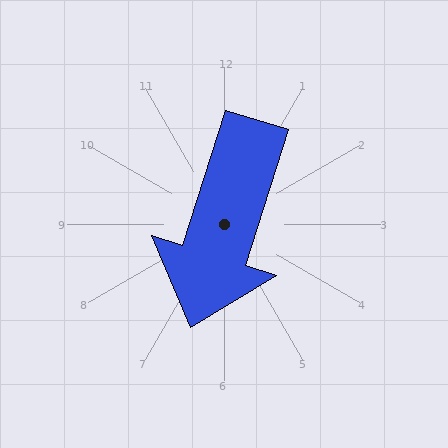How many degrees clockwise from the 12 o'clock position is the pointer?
Approximately 198 degrees.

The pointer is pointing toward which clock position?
Roughly 7 o'clock.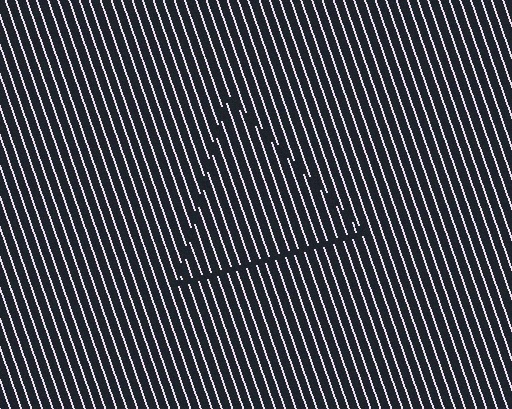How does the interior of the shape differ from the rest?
The interior of the shape contains the same grating, shifted by half a period — the contour is defined by the phase discontinuity where line-ends from the inner and outer gratings abut.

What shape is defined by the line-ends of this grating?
An illusory triangle. The interior of the shape contains the same grating, shifted by half a period — the contour is defined by the phase discontinuity where line-ends from the inner and outer gratings abut.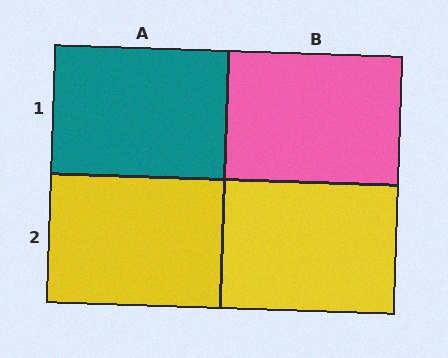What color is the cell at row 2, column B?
Yellow.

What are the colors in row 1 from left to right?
Teal, pink.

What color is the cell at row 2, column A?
Yellow.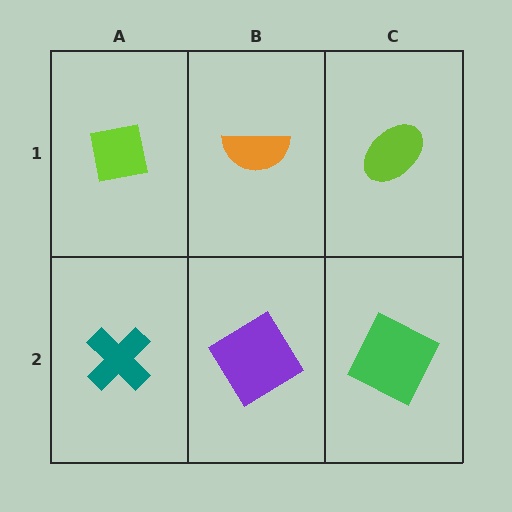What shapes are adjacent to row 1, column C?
A green square (row 2, column C), an orange semicircle (row 1, column B).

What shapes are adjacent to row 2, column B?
An orange semicircle (row 1, column B), a teal cross (row 2, column A), a green square (row 2, column C).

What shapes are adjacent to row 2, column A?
A lime square (row 1, column A), a purple diamond (row 2, column B).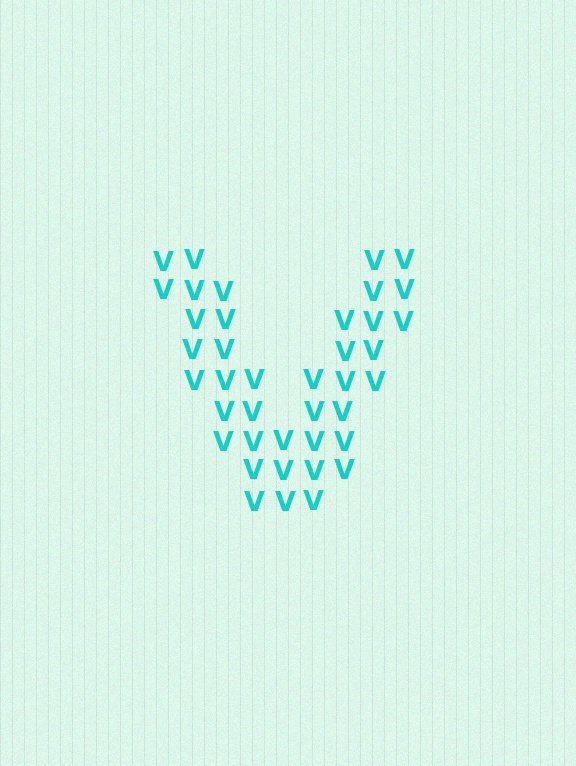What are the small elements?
The small elements are letter V's.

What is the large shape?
The large shape is the letter V.